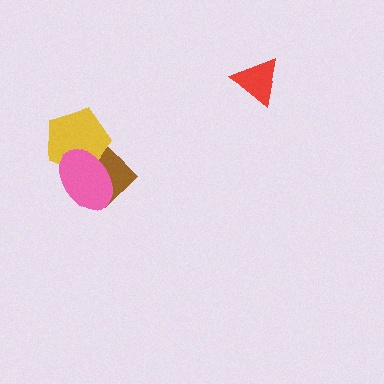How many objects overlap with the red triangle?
0 objects overlap with the red triangle.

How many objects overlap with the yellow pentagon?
2 objects overlap with the yellow pentagon.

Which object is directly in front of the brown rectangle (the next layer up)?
The yellow pentagon is directly in front of the brown rectangle.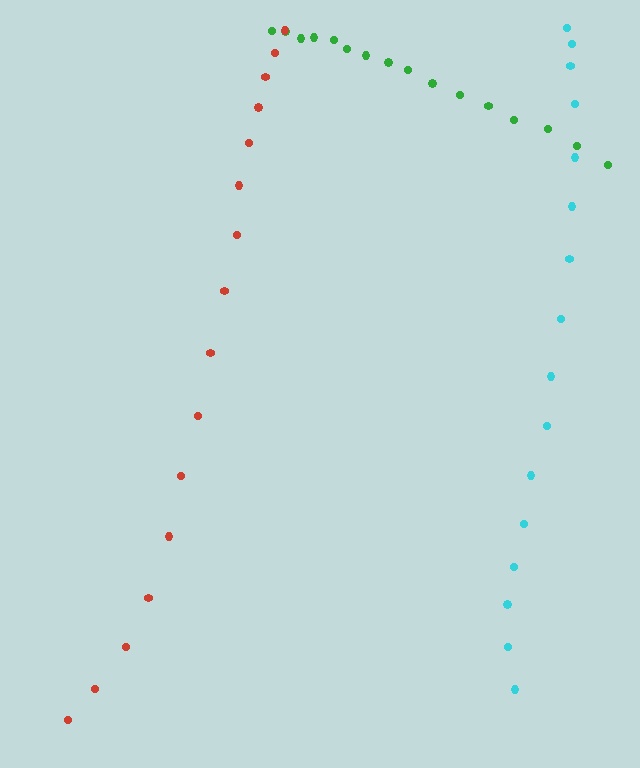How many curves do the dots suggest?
There are 3 distinct paths.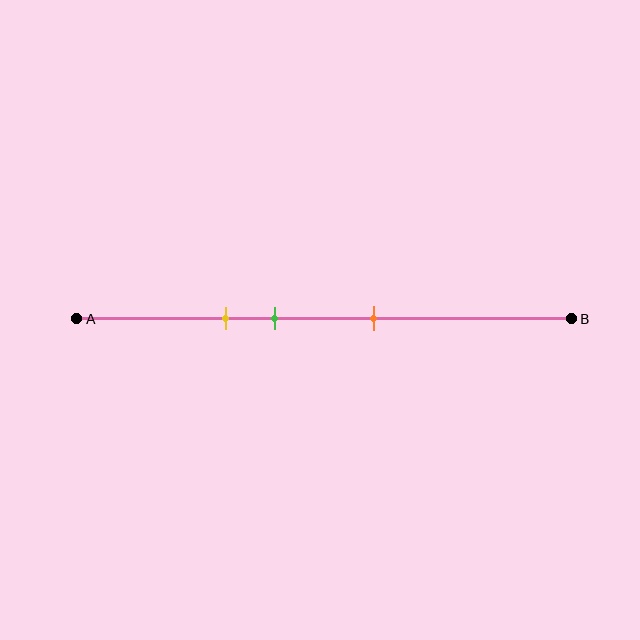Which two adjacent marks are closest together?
The yellow and green marks are the closest adjacent pair.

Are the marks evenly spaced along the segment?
Yes, the marks are approximately evenly spaced.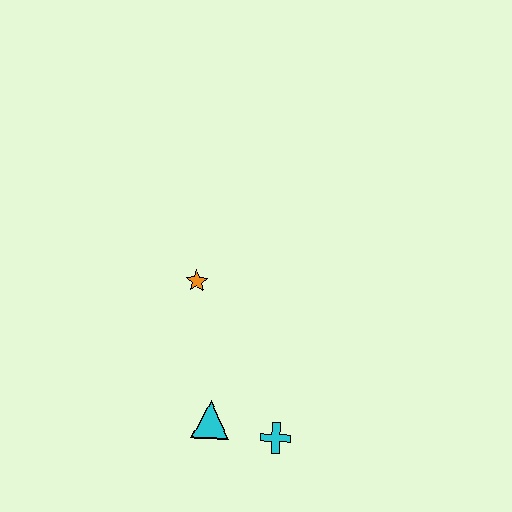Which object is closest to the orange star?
The cyan triangle is closest to the orange star.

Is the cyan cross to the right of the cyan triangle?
Yes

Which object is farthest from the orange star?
The cyan cross is farthest from the orange star.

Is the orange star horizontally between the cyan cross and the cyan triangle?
No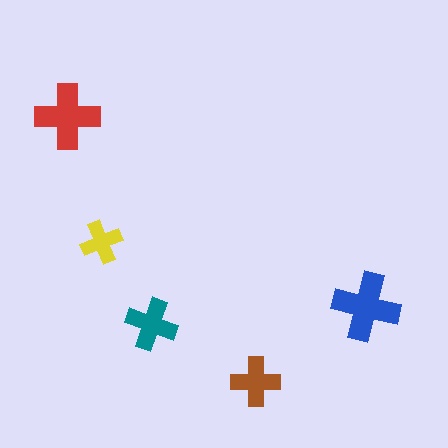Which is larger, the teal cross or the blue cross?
The blue one.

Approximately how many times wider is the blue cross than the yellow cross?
About 1.5 times wider.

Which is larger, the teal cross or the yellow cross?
The teal one.